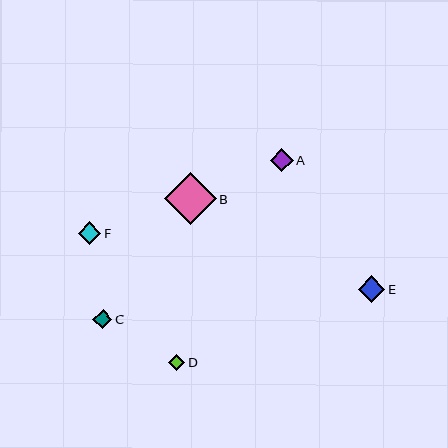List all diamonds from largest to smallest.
From largest to smallest: B, E, A, F, C, D.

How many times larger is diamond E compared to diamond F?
Diamond E is approximately 1.2 times the size of diamond F.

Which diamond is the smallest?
Diamond D is the smallest with a size of approximately 16 pixels.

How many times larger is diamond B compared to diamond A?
Diamond B is approximately 2.3 times the size of diamond A.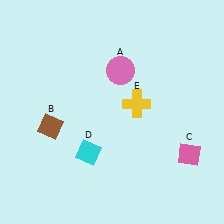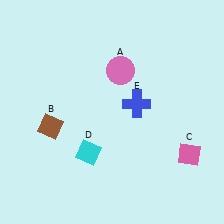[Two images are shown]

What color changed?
The cross (E) changed from yellow in Image 1 to blue in Image 2.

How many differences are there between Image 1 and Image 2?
There is 1 difference between the two images.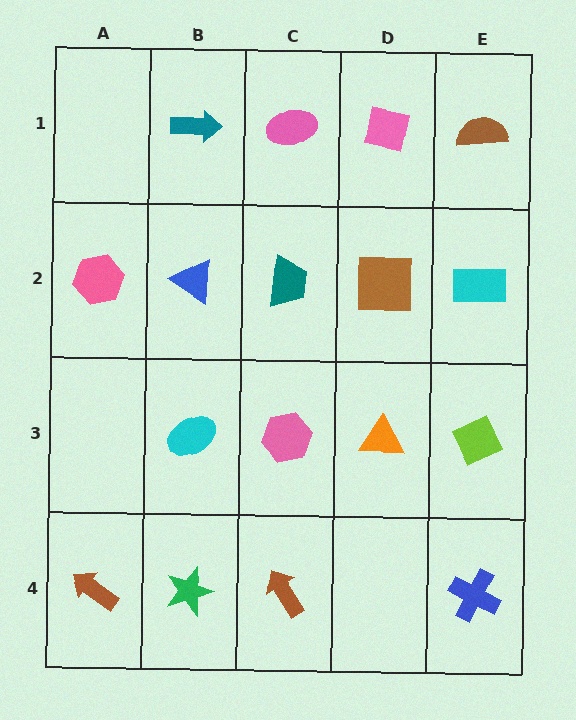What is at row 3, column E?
A lime diamond.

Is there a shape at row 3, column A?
No, that cell is empty.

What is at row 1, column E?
A brown semicircle.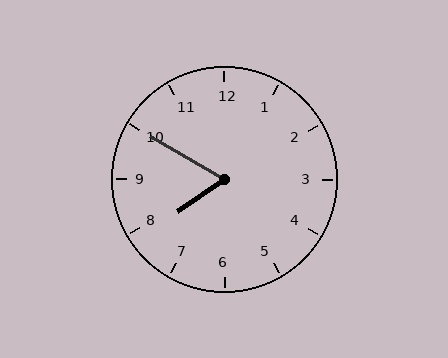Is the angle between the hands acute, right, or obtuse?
It is acute.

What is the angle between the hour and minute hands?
Approximately 65 degrees.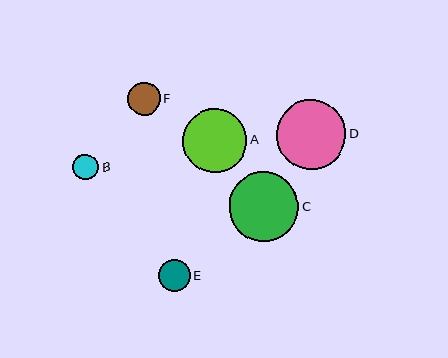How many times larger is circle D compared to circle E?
Circle D is approximately 2.2 times the size of circle E.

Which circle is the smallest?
Circle B is the smallest with a size of approximately 26 pixels.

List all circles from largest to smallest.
From largest to smallest: D, C, A, F, E, B.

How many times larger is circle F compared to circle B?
Circle F is approximately 1.3 times the size of circle B.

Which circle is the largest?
Circle D is the largest with a size of approximately 70 pixels.